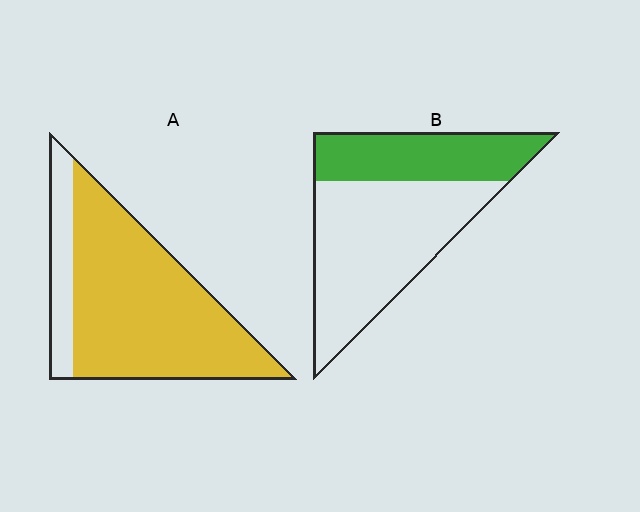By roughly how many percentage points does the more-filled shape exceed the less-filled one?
By roughly 45 percentage points (A over B).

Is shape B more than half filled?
No.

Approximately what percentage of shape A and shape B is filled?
A is approximately 80% and B is approximately 35%.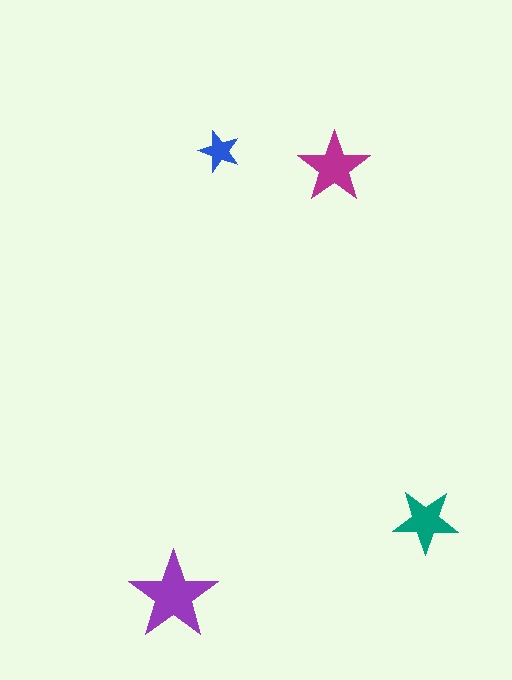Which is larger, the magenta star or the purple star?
The purple one.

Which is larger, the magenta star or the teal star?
The magenta one.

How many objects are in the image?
There are 4 objects in the image.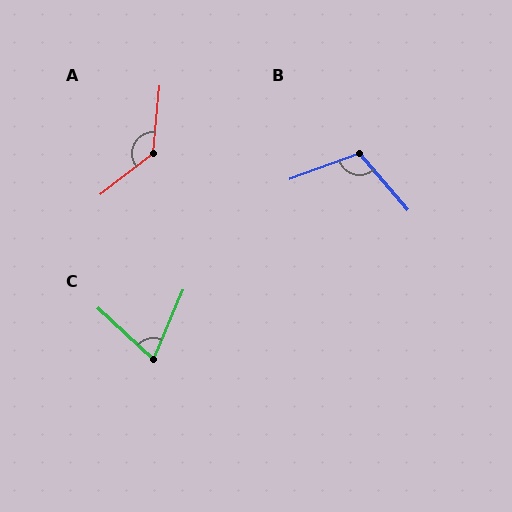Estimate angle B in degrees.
Approximately 111 degrees.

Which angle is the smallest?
C, at approximately 70 degrees.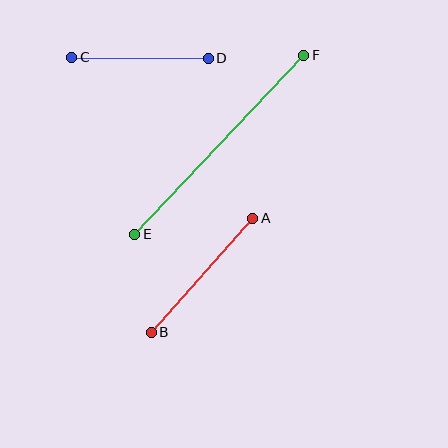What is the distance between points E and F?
The distance is approximately 246 pixels.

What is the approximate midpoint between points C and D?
The midpoint is at approximately (140, 58) pixels.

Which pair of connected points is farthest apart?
Points E and F are farthest apart.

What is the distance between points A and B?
The distance is approximately 153 pixels.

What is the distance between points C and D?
The distance is approximately 137 pixels.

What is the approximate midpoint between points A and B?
The midpoint is at approximately (202, 275) pixels.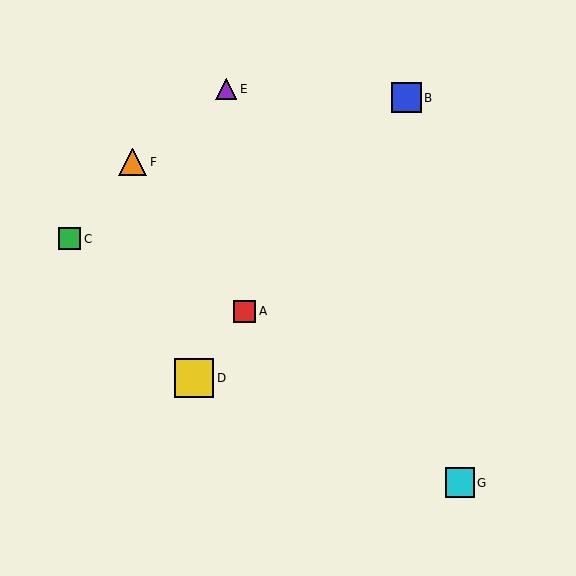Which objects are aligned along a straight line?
Objects A, B, D are aligned along a straight line.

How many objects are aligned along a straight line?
3 objects (A, B, D) are aligned along a straight line.